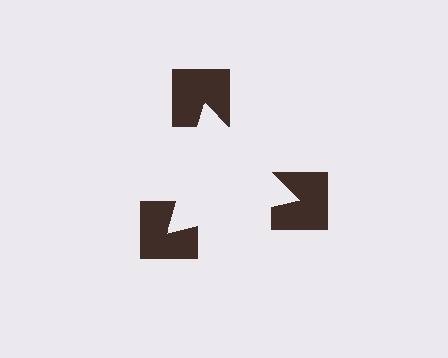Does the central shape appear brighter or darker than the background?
It typically appears slightly brighter than the background, even though no actual brightness change is drawn.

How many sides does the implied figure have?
3 sides.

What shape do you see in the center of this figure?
An illusory triangle — its edges are inferred from the aligned wedge cuts in the notched squares, not physically drawn.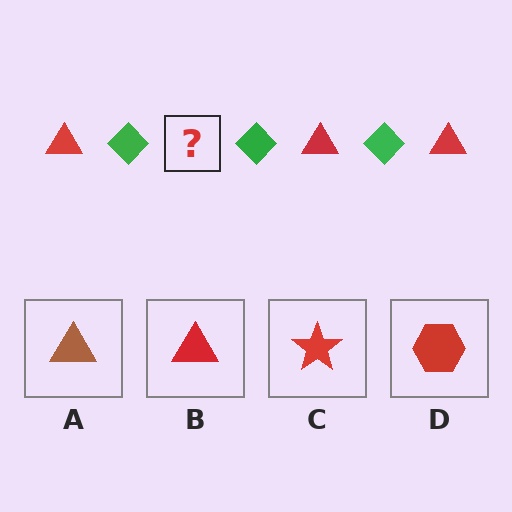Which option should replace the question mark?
Option B.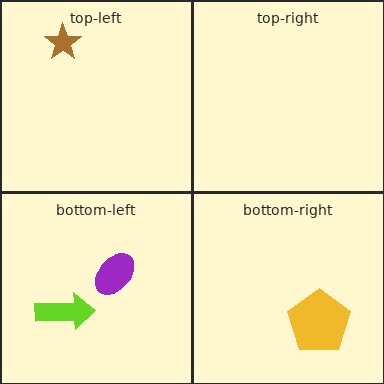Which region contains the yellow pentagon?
The bottom-right region.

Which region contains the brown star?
The top-left region.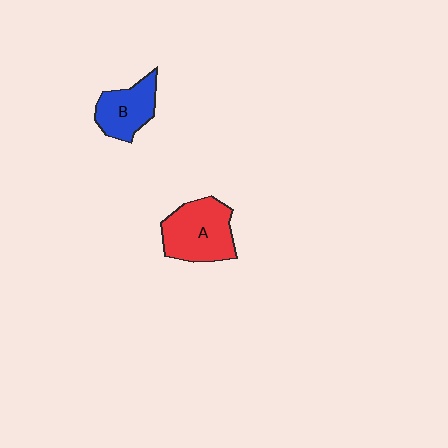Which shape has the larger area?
Shape A (red).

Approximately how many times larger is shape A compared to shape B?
Approximately 1.4 times.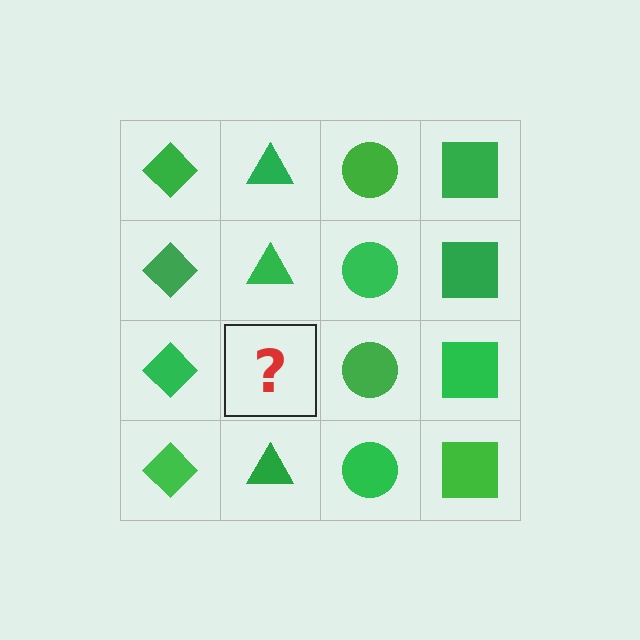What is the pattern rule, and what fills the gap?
The rule is that each column has a consistent shape. The gap should be filled with a green triangle.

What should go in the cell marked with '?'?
The missing cell should contain a green triangle.